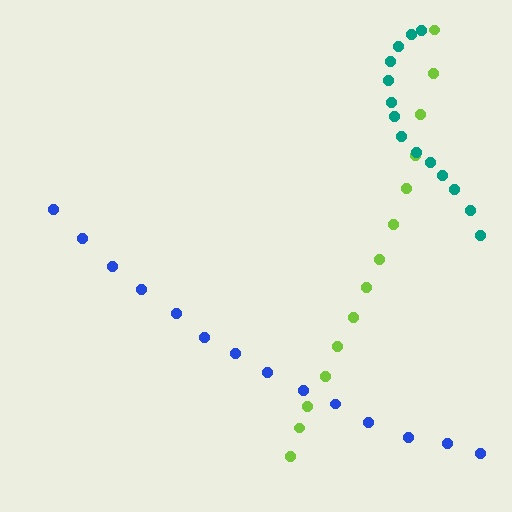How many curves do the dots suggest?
There are 3 distinct paths.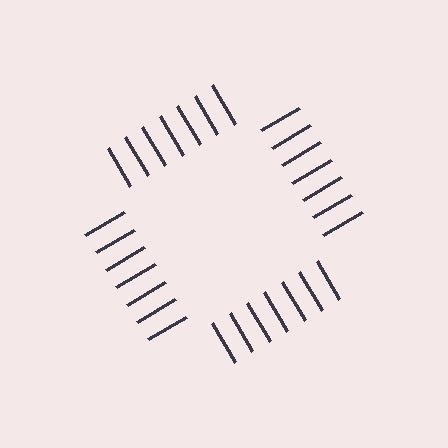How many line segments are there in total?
28 — 7 along each of the 4 edges.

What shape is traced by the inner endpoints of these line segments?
An illusory square — the line segments terminate on its edges but no continuous stroke is drawn.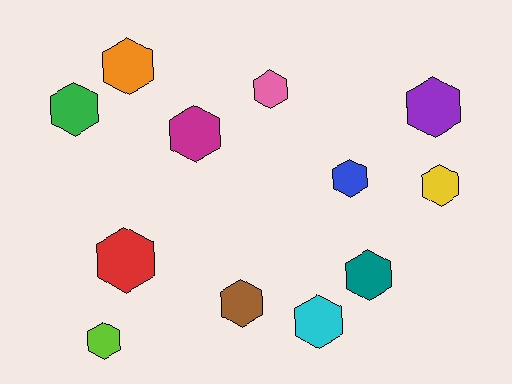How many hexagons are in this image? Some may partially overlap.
There are 12 hexagons.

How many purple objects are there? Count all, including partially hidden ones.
There is 1 purple object.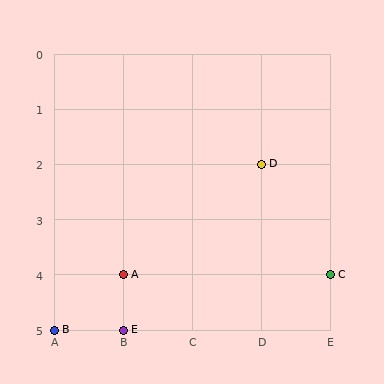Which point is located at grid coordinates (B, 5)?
Point E is at (B, 5).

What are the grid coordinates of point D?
Point D is at grid coordinates (D, 2).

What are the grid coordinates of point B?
Point B is at grid coordinates (A, 5).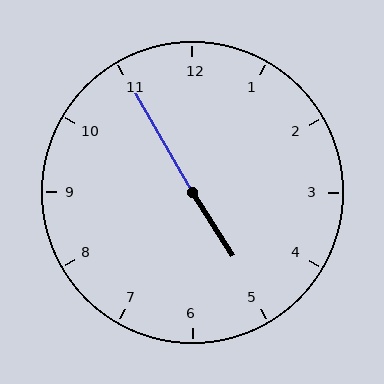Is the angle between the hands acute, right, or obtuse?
It is obtuse.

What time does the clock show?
4:55.